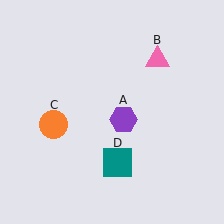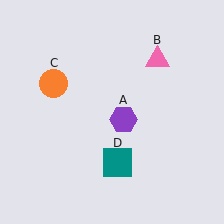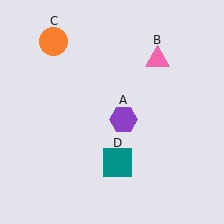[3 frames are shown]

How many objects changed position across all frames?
1 object changed position: orange circle (object C).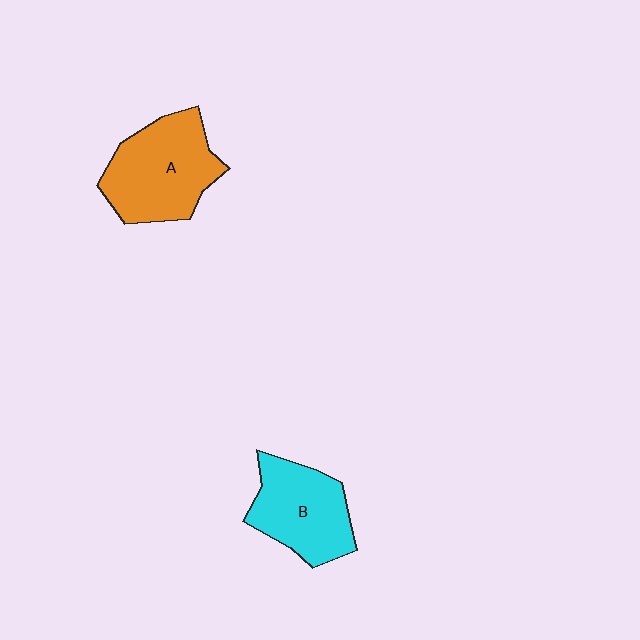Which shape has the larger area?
Shape A (orange).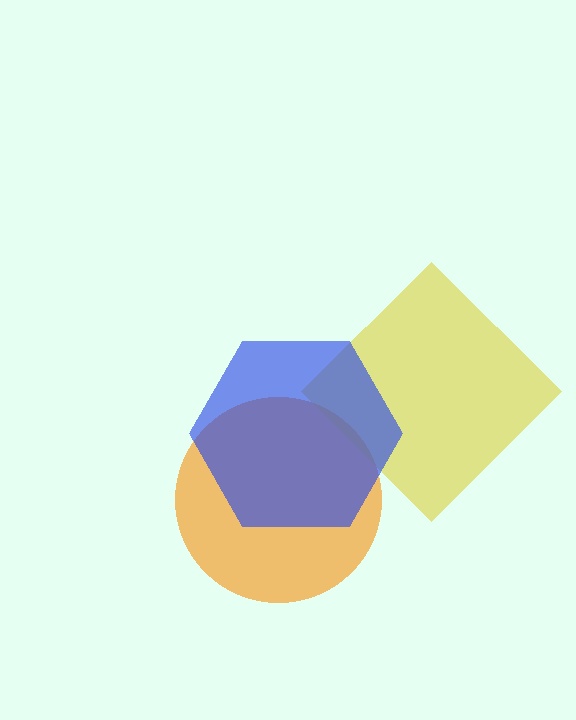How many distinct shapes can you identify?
There are 3 distinct shapes: an orange circle, a yellow diamond, a blue hexagon.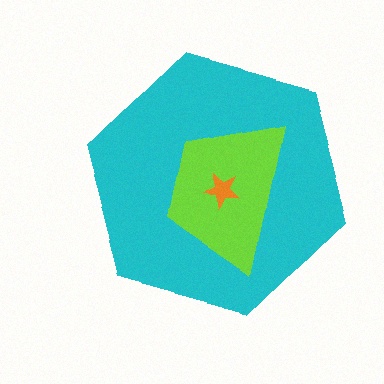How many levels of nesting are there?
3.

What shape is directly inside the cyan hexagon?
The lime trapezoid.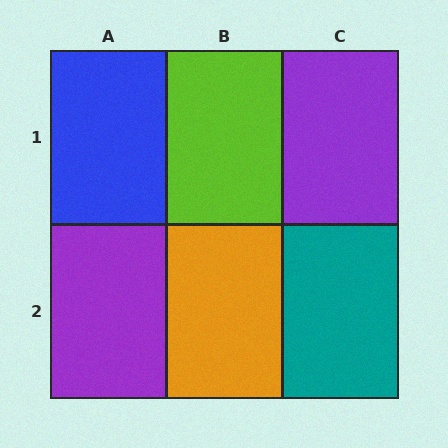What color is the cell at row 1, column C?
Purple.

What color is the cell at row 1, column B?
Lime.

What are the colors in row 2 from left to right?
Purple, orange, teal.